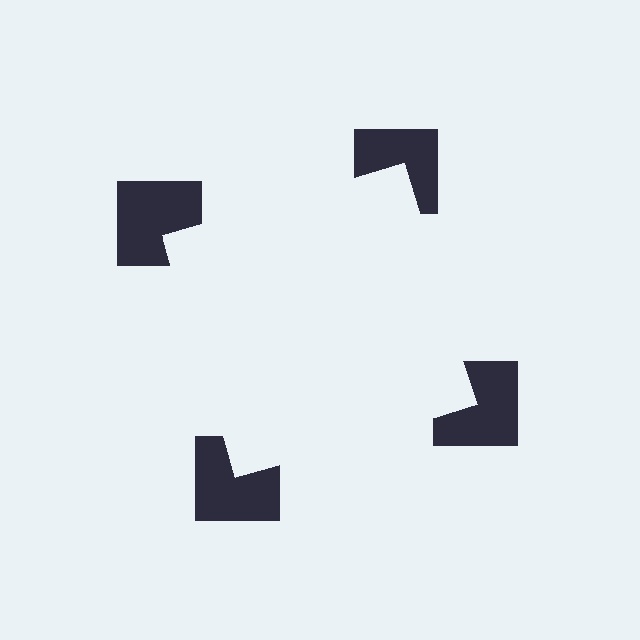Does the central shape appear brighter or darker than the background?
It typically appears slightly brighter than the background, even though no actual brightness change is drawn.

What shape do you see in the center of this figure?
An illusory square — its edges are inferred from the aligned wedge cuts in the notched squares, not physically drawn.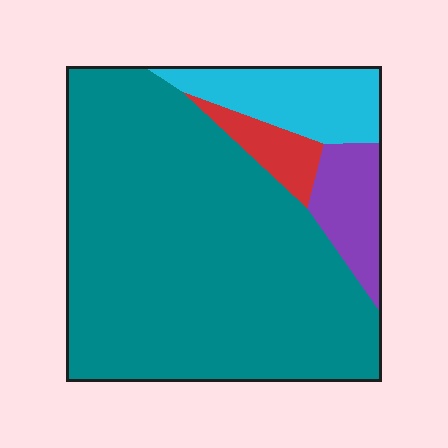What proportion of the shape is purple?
Purple takes up about one tenth (1/10) of the shape.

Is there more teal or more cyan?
Teal.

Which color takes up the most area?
Teal, at roughly 75%.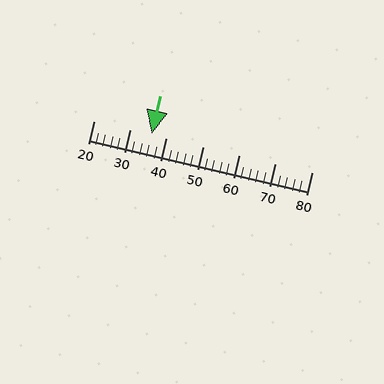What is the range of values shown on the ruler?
The ruler shows values from 20 to 80.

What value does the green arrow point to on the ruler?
The green arrow points to approximately 36.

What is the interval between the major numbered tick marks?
The major tick marks are spaced 10 units apart.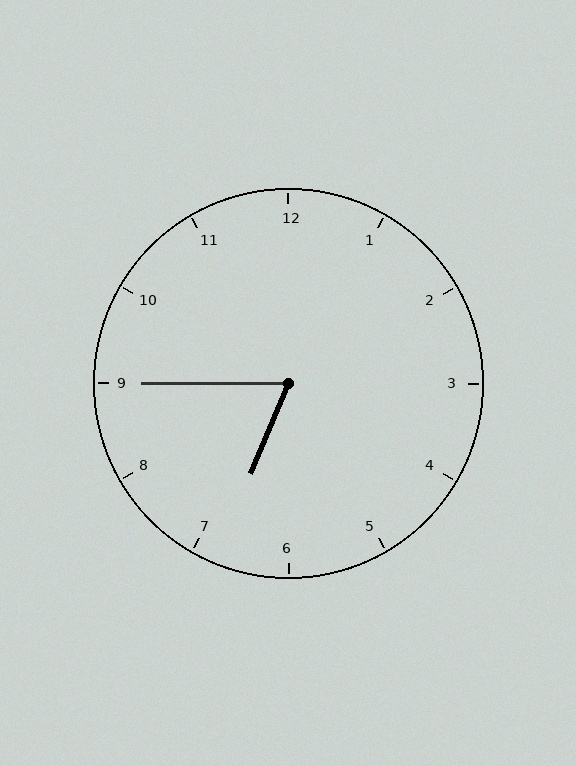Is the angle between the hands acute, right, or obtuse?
It is acute.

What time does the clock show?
6:45.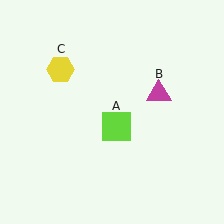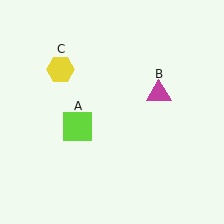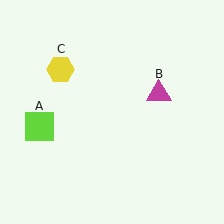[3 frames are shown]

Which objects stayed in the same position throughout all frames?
Magenta triangle (object B) and yellow hexagon (object C) remained stationary.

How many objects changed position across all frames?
1 object changed position: lime square (object A).